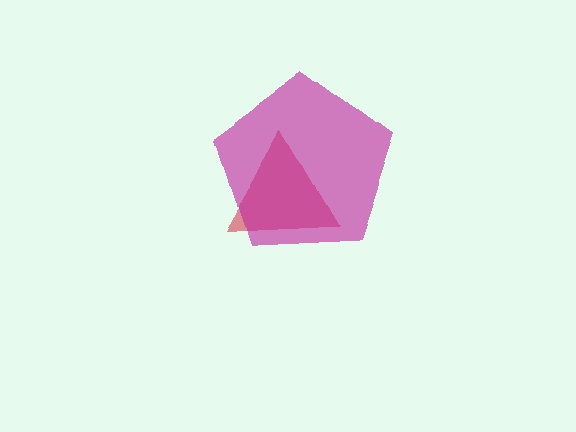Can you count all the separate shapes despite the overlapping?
Yes, there are 2 separate shapes.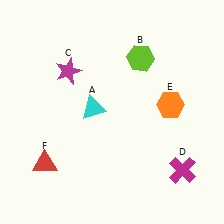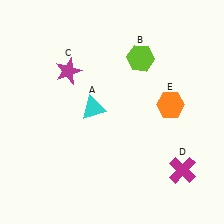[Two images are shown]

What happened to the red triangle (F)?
The red triangle (F) was removed in Image 2. It was in the bottom-left area of Image 1.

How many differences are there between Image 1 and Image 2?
There is 1 difference between the two images.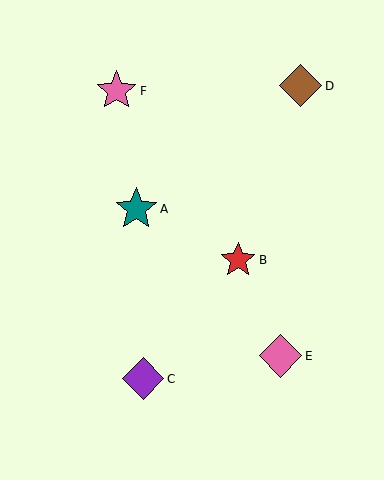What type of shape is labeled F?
Shape F is a pink star.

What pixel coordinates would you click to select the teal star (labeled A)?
Click at (136, 209) to select the teal star A.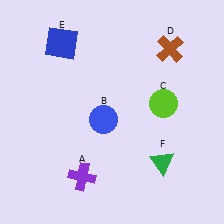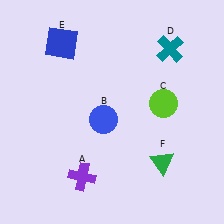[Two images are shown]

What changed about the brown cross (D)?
In Image 1, D is brown. In Image 2, it changed to teal.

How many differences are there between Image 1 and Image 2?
There is 1 difference between the two images.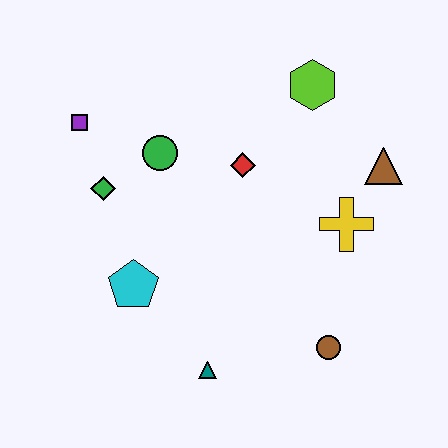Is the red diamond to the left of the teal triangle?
No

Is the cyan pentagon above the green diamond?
No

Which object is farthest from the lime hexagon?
The teal triangle is farthest from the lime hexagon.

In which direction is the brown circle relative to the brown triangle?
The brown circle is below the brown triangle.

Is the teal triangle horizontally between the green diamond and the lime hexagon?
Yes